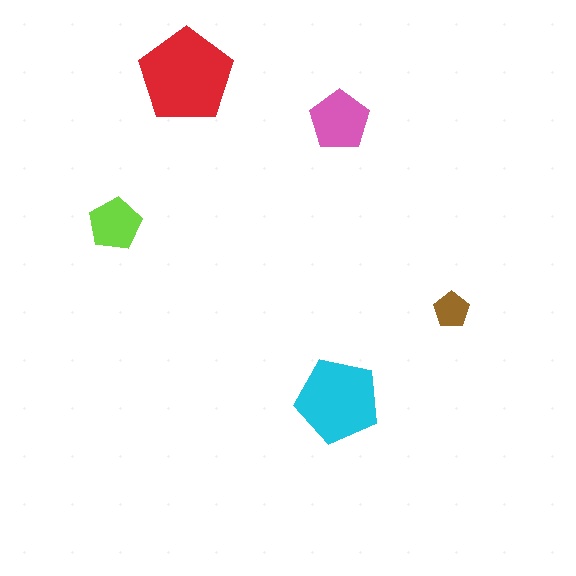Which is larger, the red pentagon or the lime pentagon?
The red one.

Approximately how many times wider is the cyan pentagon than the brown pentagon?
About 2.5 times wider.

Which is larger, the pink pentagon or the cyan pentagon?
The cyan one.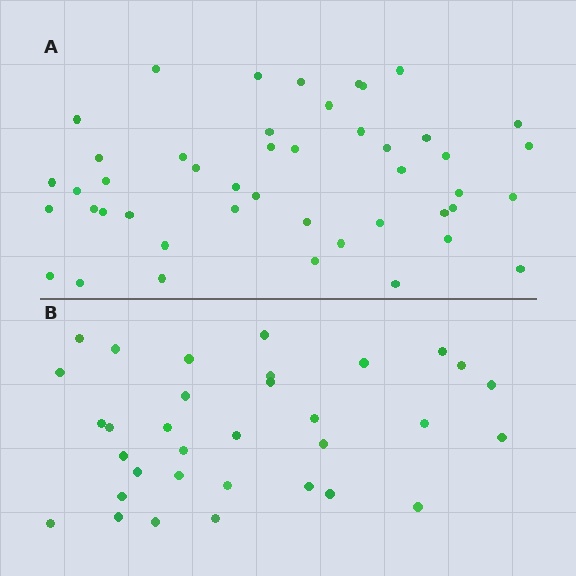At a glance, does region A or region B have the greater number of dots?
Region A (the top region) has more dots.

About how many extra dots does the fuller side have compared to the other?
Region A has approximately 15 more dots than region B.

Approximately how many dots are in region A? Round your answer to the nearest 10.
About 50 dots. (The exact count is 46, which rounds to 50.)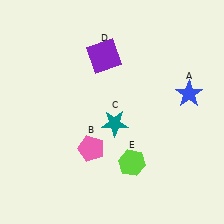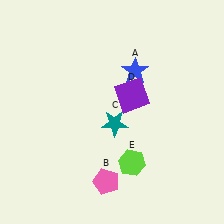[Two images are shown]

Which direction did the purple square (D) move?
The purple square (D) moved down.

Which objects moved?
The objects that moved are: the blue star (A), the pink pentagon (B), the purple square (D).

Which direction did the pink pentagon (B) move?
The pink pentagon (B) moved down.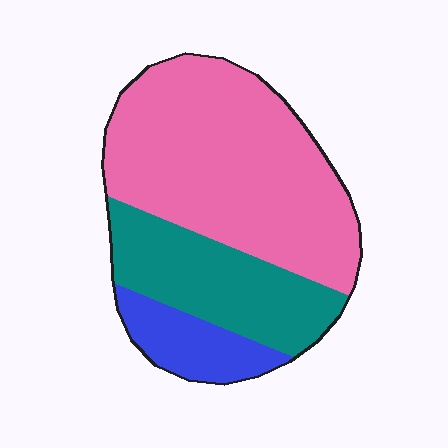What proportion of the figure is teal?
Teal covers 28% of the figure.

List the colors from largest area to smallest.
From largest to smallest: pink, teal, blue.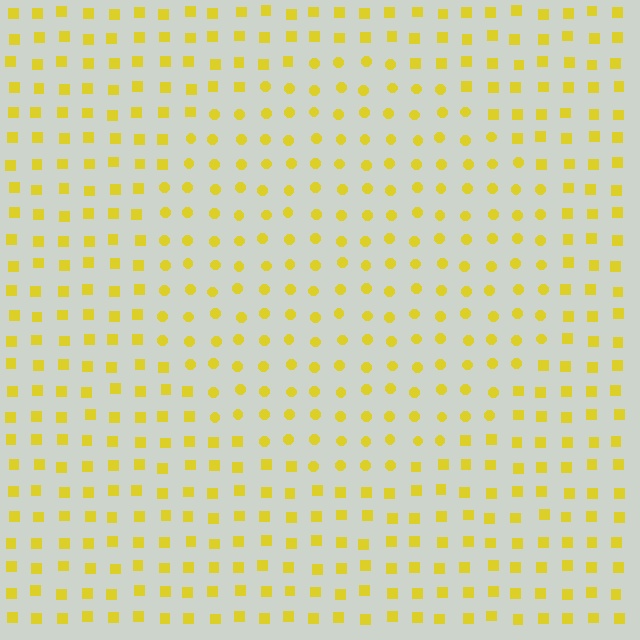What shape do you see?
I see a circle.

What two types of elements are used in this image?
The image uses circles inside the circle region and squares outside it.